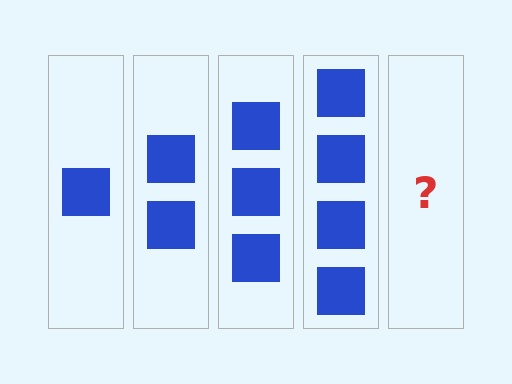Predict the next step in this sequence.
The next step is 5 squares.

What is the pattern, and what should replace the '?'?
The pattern is that each step adds one more square. The '?' should be 5 squares.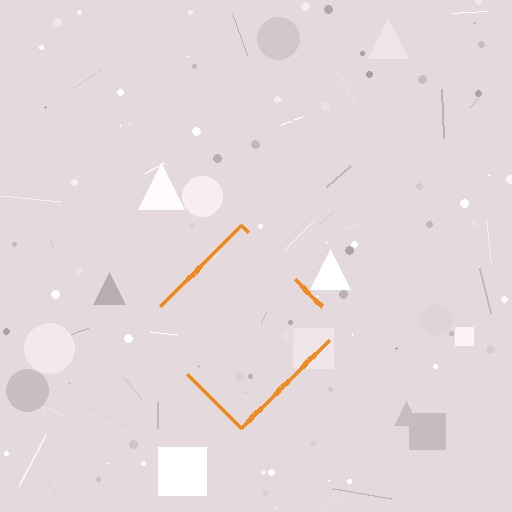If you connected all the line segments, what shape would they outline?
They would outline a diamond.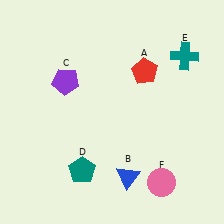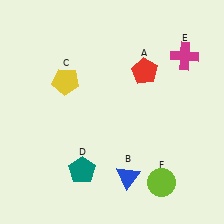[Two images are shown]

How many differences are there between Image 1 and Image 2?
There are 3 differences between the two images.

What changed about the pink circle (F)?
In Image 1, F is pink. In Image 2, it changed to lime.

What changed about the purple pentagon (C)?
In Image 1, C is purple. In Image 2, it changed to yellow.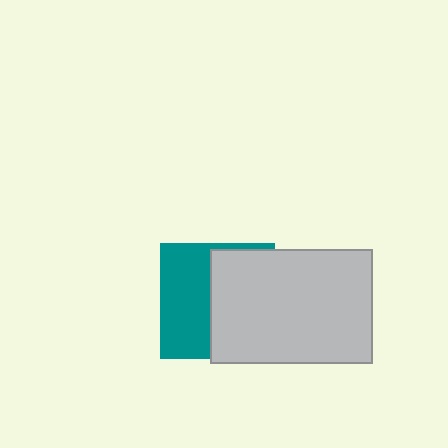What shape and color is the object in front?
The object in front is a light gray rectangle.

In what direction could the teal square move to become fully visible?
The teal square could move left. That would shift it out from behind the light gray rectangle entirely.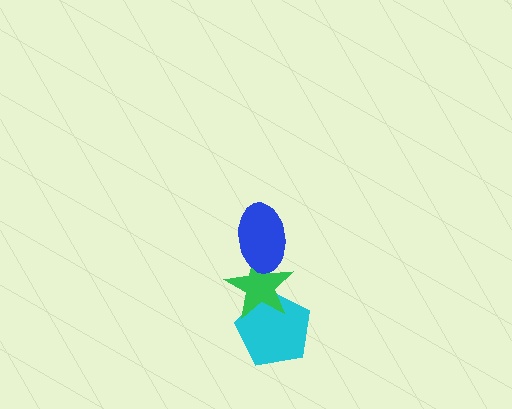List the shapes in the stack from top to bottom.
From top to bottom: the blue ellipse, the green star, the cyan pentagon.